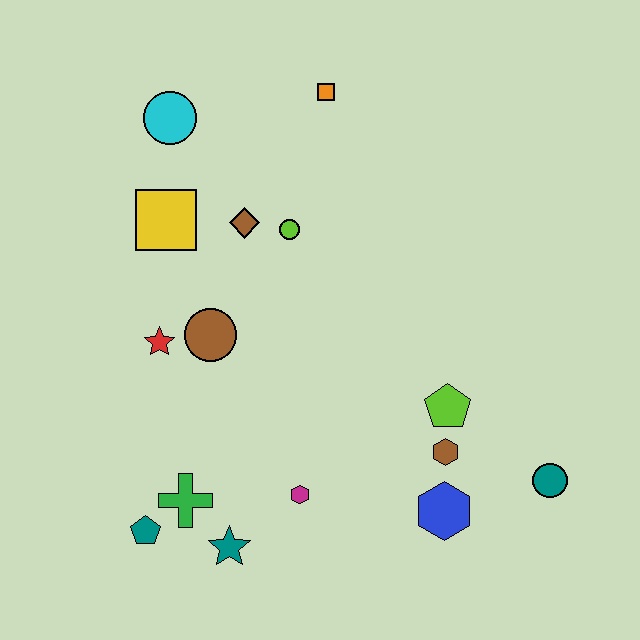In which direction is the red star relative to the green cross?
The red star is above the green cross.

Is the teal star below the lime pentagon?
Yes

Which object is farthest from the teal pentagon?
The orange square is farthest from the teal pentagon.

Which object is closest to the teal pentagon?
The green cross is closest to the teal pentagon.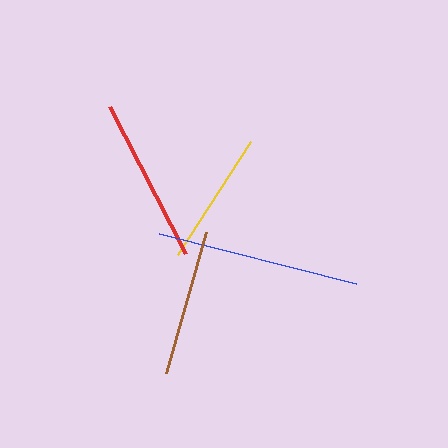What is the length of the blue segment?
The blue segment is approximately 204 pixels long.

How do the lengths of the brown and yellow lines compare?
The brown and yellow lines are approximately the same length.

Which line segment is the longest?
The blue line is the longest at approximately 204 pixels.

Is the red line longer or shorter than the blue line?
The blue line is longer than the red line.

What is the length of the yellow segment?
The yellow segment is approximately 135 pixels long.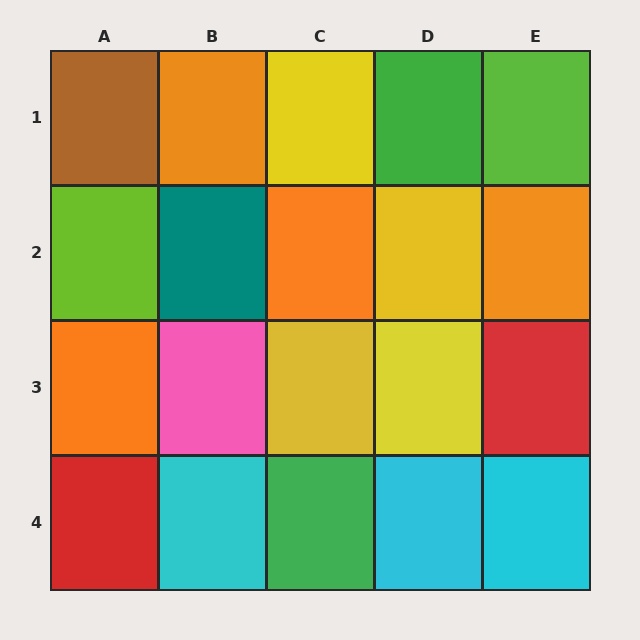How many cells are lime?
2 cells are lime.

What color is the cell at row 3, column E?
Red.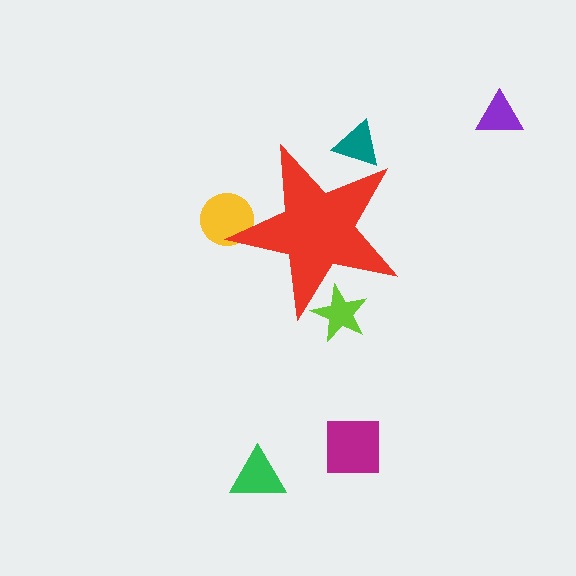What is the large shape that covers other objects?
A red star.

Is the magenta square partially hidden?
No, the magenta square is fully visible.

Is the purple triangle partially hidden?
No, the purple triangle is fully visible.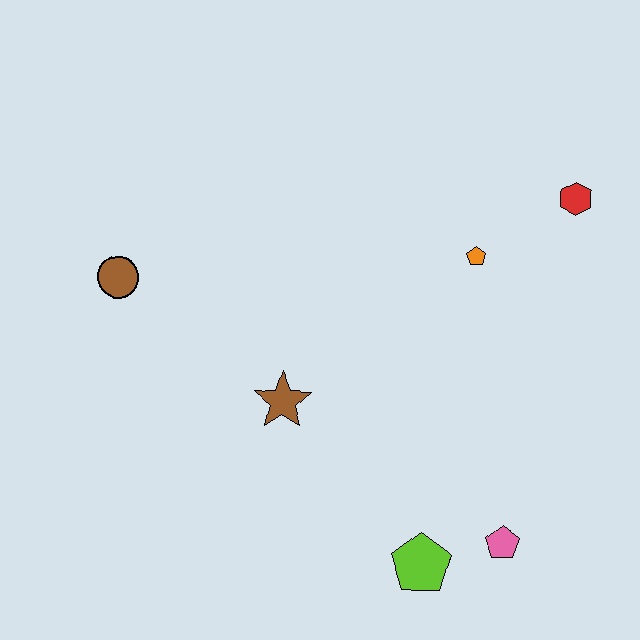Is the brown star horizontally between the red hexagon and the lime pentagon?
No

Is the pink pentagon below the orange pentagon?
Yes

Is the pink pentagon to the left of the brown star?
No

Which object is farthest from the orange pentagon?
The brown circle is farthest from the orange pentagon.